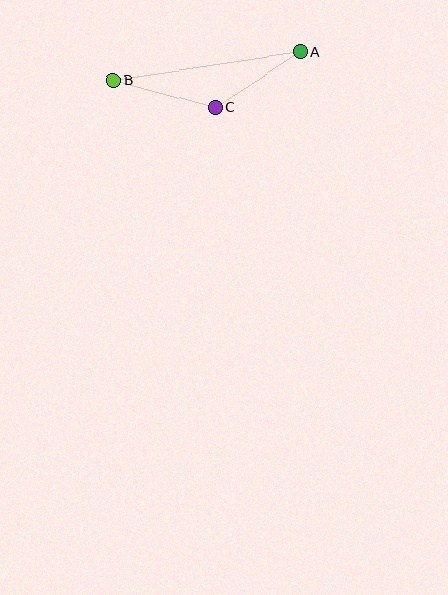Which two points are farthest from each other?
Points A and B are farthest from each other.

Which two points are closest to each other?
Points A and C are closest to each other.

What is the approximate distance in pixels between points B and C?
The distance between B and C is approximately 106 pixels.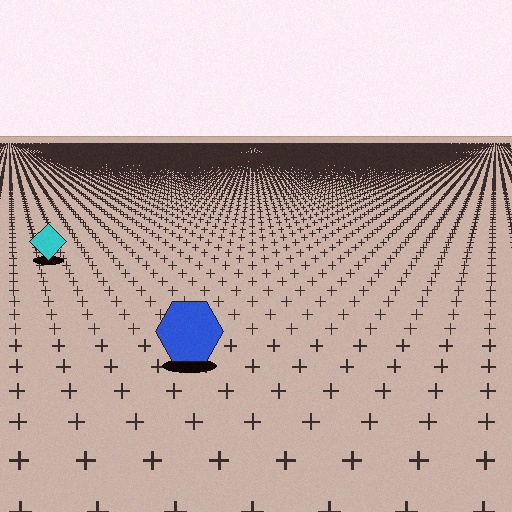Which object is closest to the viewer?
The blue hexagon is closest. The texture marks near it are larger and more spread out.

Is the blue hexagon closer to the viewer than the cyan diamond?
Yes. The blue hexagon is closer — you can tell from the texture gradient: the ground texture is coarser near it.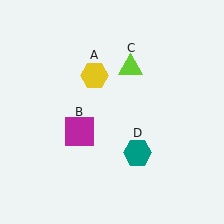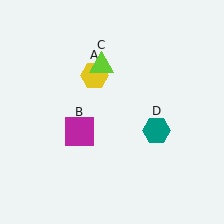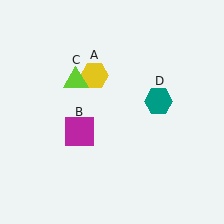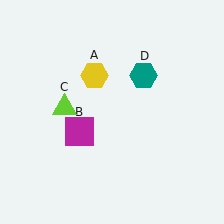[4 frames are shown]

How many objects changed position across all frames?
2 objects changed position: lime triangle (object C), teal hexagon (object D).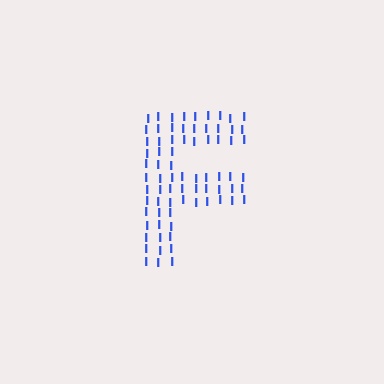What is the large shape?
The large shape is the letter F.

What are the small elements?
The small elements are letter I's.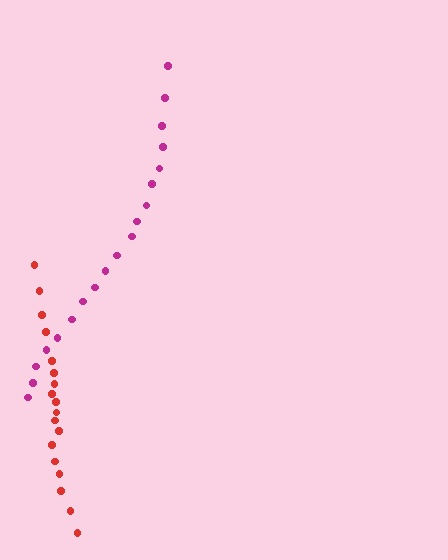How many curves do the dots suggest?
There are 2 distinct paths.